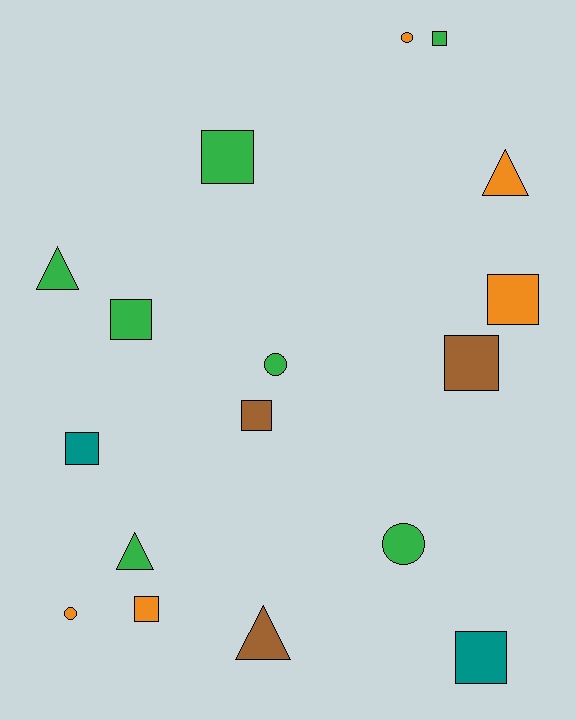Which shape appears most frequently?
Square, with 9 objects.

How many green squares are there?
There are 3 green squares.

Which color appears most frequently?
Green, with 7 objects.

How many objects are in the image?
There are 17 objects.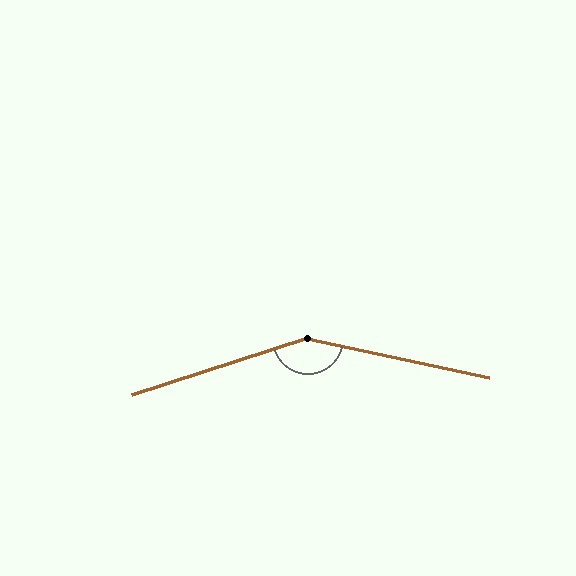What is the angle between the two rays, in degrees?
Approximately 150 degrees.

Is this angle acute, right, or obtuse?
It is obtuse.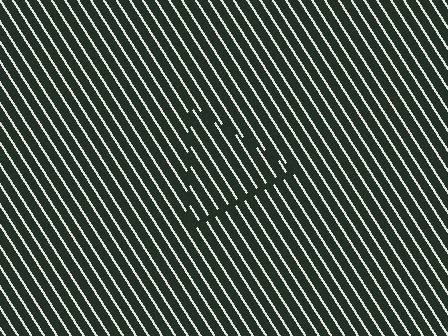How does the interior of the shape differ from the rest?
The interior of the shape contains the same grating, shifted by half a period — the contour is defined by the phase discontinuity where line-ends from the inner and outer gratings abut.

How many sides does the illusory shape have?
3 sides — the line-ends trace a triangle.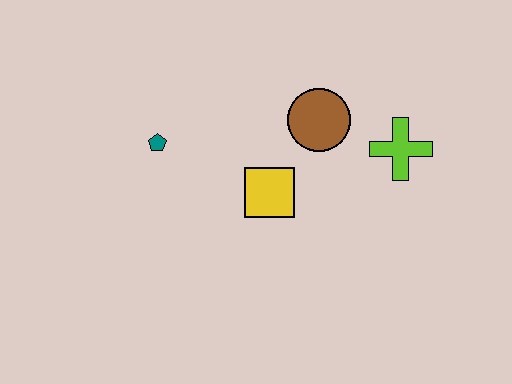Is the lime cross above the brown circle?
No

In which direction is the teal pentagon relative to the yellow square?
The teal pentagon is to the left of the yellow square.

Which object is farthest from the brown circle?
The teal pentagon is farthest from the brown circle.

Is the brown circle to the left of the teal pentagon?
No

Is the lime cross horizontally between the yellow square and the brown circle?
No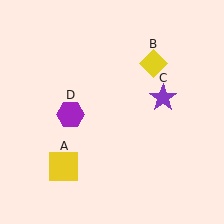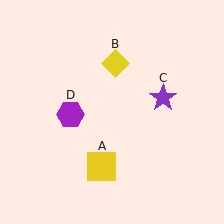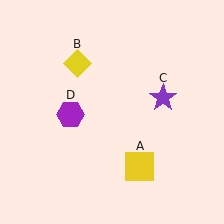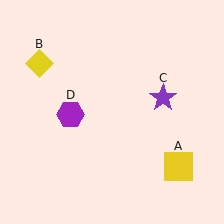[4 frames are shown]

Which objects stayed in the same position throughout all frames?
Purple star (object C) and purple hexagon (object D) remained stationary.